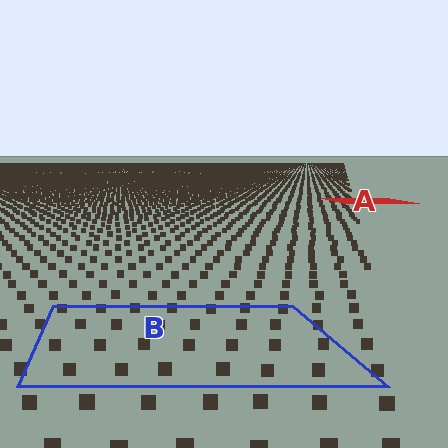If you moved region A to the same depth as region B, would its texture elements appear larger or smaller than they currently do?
They would appear larger. At a closer depth, the same texture elements are projected at a bigger on-screen size.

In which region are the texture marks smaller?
The texture marks are smaller in region A, because it is farther away.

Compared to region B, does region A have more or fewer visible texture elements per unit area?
Region A has more texture elements per unit area — they are packed more densely because it is farther away.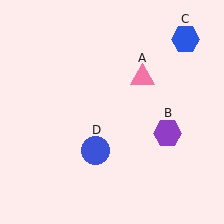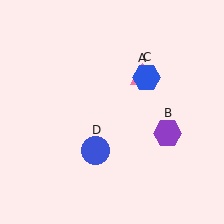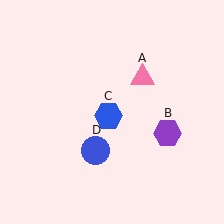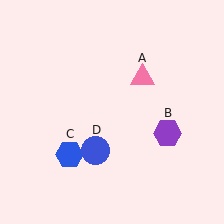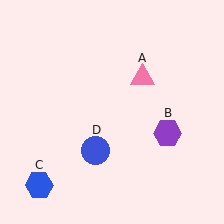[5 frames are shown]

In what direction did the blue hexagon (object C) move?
The blue hexagon (object C) moved down and to the left.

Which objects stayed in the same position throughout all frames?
Pink triangle (object A) and purple hexagon (object B) and blue circle (object D) remained stationary.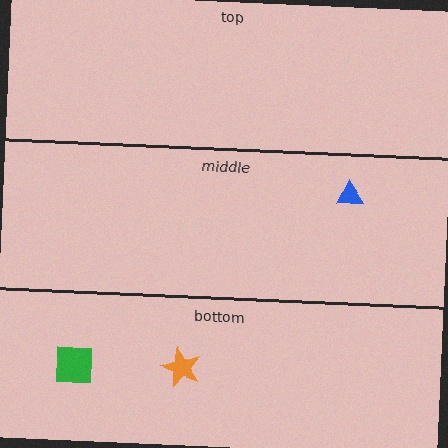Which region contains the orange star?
The bottom region.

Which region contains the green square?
The bottom region.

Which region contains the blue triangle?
The middle region.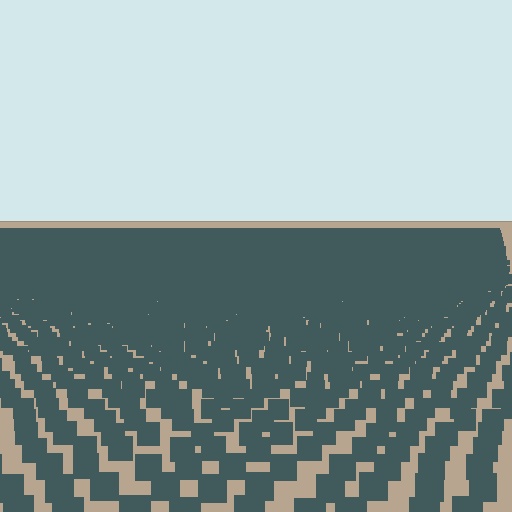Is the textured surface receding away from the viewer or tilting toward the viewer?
The surface is receding away from the viewer. Texture elements get smaller and denser toward the top.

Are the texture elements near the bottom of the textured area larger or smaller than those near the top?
Larger. Near the bottom, elements are closer to the viewer and appear at a bigger on-screen size.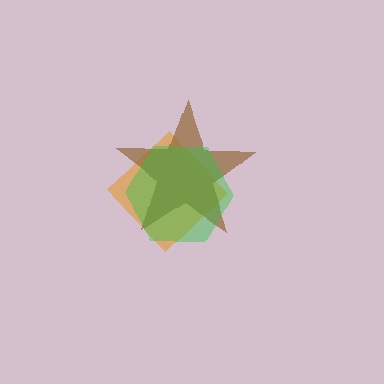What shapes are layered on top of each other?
The layered shapes are: an orange diamond, a brown star, a green hexagon.